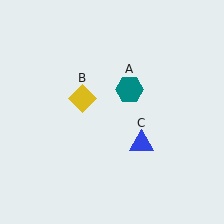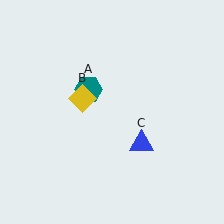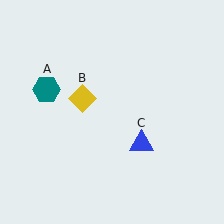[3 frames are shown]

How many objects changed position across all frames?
1 object changed position: teal hexagon (object A).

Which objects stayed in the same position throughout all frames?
Yellow diamond (object B) and blue triangle (object C) remained stationary.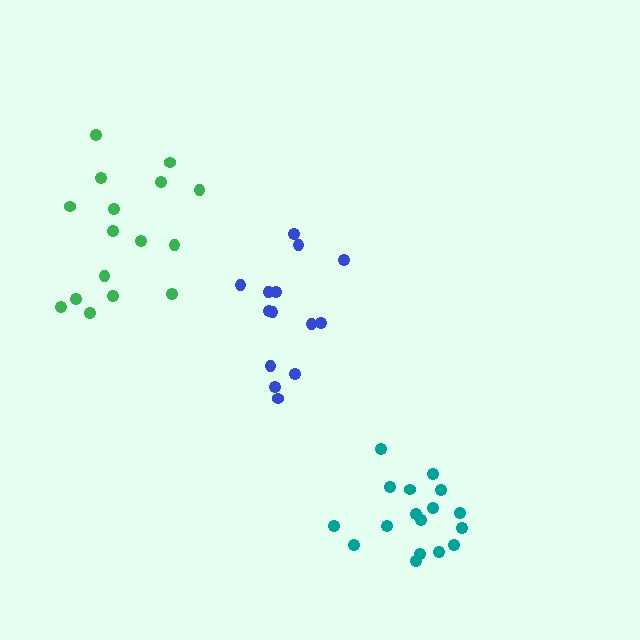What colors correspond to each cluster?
The clusters are colored: green, blue, teal.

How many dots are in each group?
Group 1: 16 dots, Group 2: 14 dots, Group 3: 17 dots (47 total).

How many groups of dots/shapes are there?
There are 3 groups.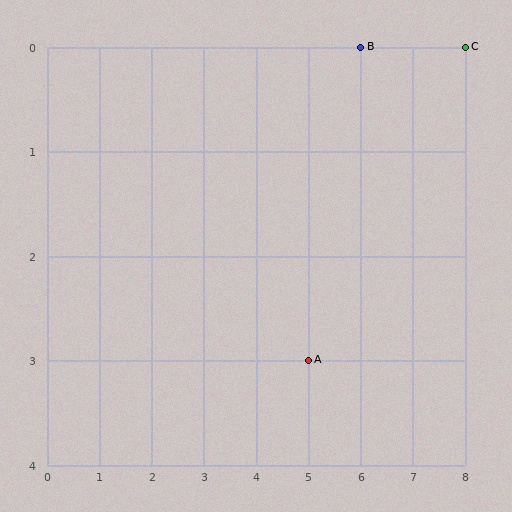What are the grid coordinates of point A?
Point A is at grid coordinates (5, 3).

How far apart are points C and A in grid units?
Points C and A are 3 columns and 3 rows apart (about 4.2 grid units diagonally).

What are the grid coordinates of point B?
Point B is at grid coordinates (6, 0).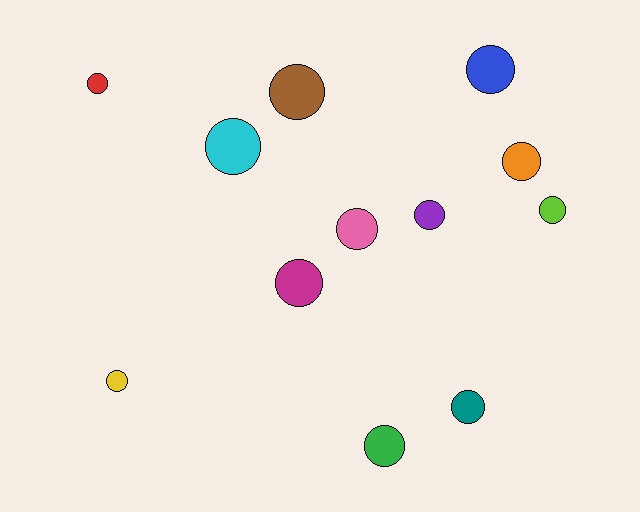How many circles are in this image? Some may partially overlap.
There are 12 circles.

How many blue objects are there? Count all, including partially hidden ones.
There is 1 blue object.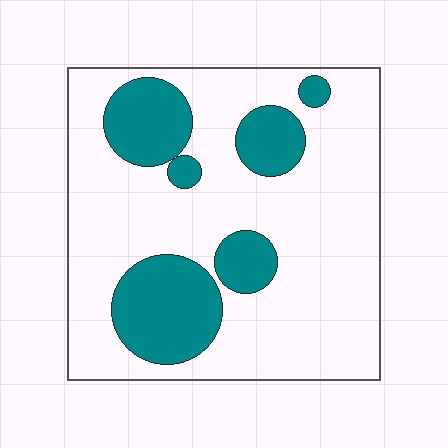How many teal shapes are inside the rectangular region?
6.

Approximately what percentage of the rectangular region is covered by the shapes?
Approximately 25%.